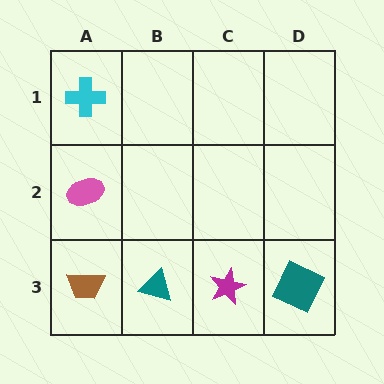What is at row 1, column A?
A cyan cross.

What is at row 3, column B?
A teal triangle.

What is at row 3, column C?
A magenta star.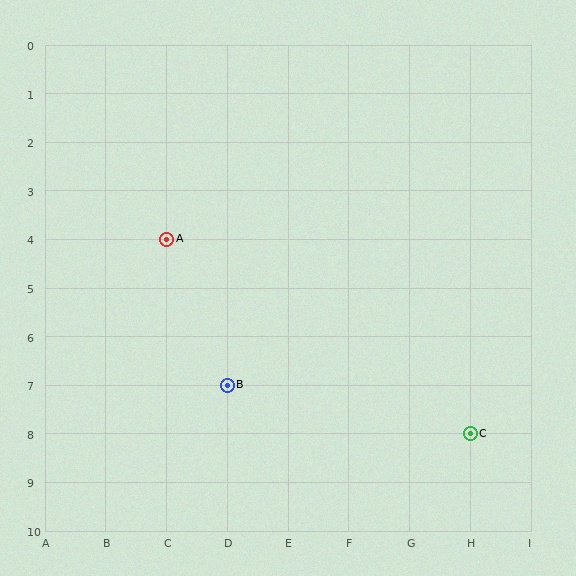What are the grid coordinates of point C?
Point C is at grid coordinates (H, 8).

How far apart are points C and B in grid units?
Points C and B are 4 columns and 1 row apart (about 4.1 grid units diagonally).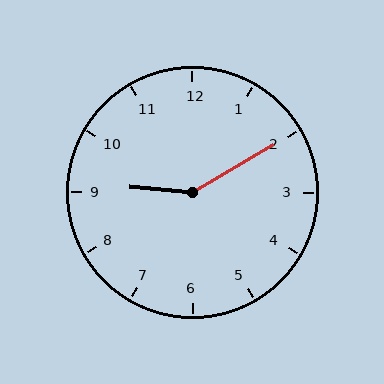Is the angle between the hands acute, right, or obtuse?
It is obtuse.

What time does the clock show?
9:10.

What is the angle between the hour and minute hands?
Approximately 145 degrees.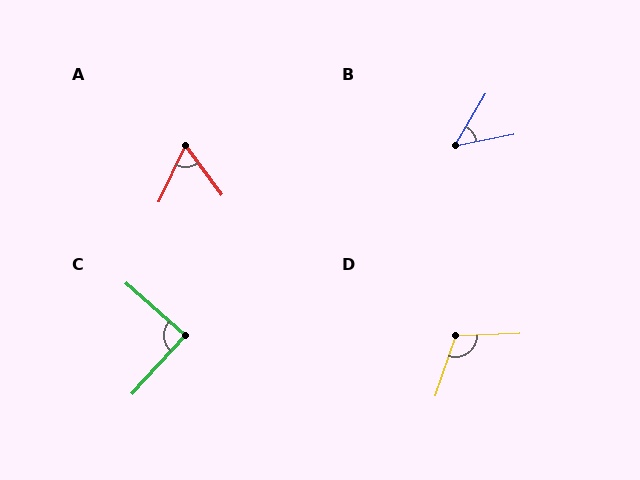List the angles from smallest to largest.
B (49°), A (62°), C (89°), D (111°).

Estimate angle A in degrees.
Approximately 62 degrees.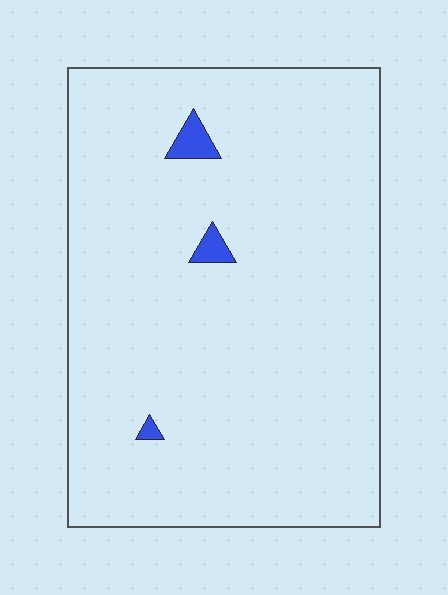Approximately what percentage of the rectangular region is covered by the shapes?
Approximately 0%.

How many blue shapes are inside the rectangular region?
3.